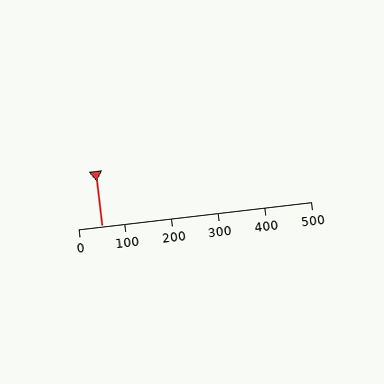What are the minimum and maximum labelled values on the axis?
The axis runs from 0 to 500.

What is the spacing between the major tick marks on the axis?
The major ticks are spaced 100 apart.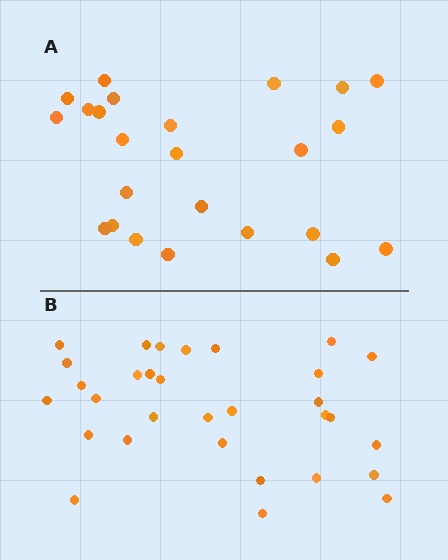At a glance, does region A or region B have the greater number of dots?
Region B (the bottom region) has more dots.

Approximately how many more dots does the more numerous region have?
Region B has roughly 8 or so more dots than region A.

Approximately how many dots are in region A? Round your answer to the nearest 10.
About 20 dots. (The exact count is 24, which rounds to 20.)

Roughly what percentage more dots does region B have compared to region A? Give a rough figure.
About 30% more.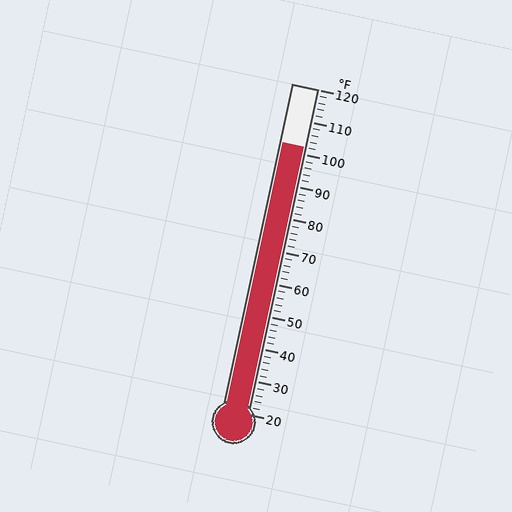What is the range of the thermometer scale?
The thermometer scale ranges from 20°F to 120°F.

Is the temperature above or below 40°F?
The temperature is above 40°F.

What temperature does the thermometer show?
The thermometer shows approximately 102°F.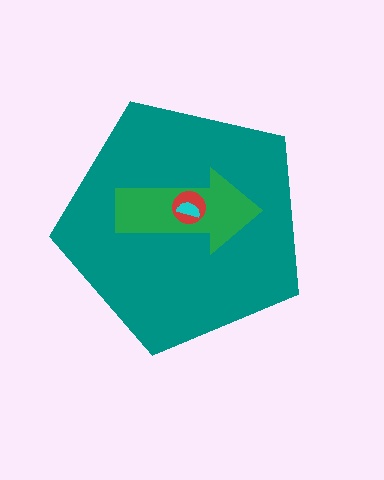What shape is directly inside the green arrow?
The red circle.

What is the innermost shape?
The cyan semicircle.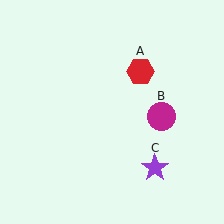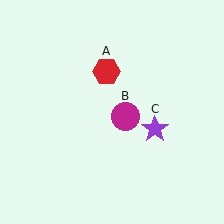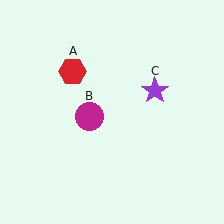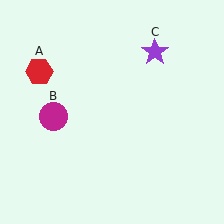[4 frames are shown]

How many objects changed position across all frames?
3 objects changed position: red hexagon (object A), magenta circle (object B), purple star (object C).